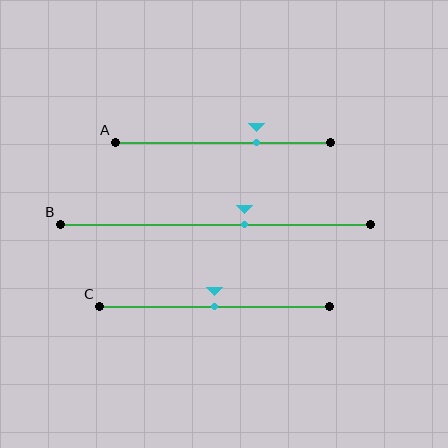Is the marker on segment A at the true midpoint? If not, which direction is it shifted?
No, the marker on segment A is shifted to the right by about 15% of the segment length.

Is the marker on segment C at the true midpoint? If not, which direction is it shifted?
Yes, the marker on segment C is at the true midpoint.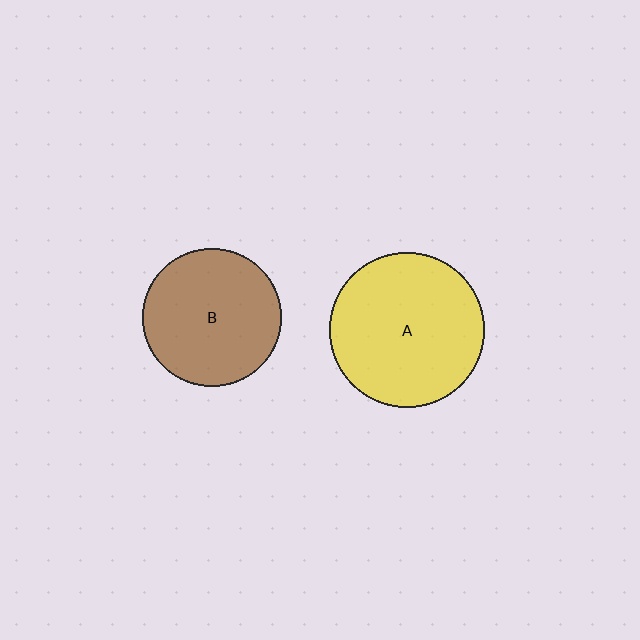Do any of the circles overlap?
No, none of the circles overlap.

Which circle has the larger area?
Circle A (yellow).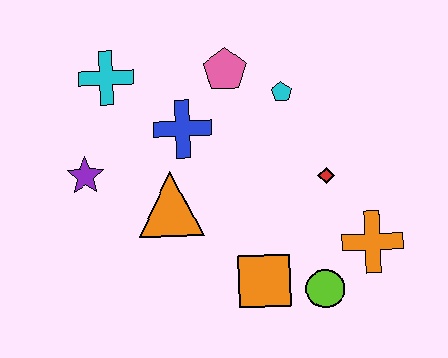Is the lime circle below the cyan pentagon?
Yes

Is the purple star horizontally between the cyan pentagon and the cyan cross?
No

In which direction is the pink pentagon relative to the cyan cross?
The pink pentagon is to the right of the cyan cross.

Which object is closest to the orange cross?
The lime circle is closest to the orange cross.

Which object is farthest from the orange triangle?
The orange cross is farthest from the orange triangle.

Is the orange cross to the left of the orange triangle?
No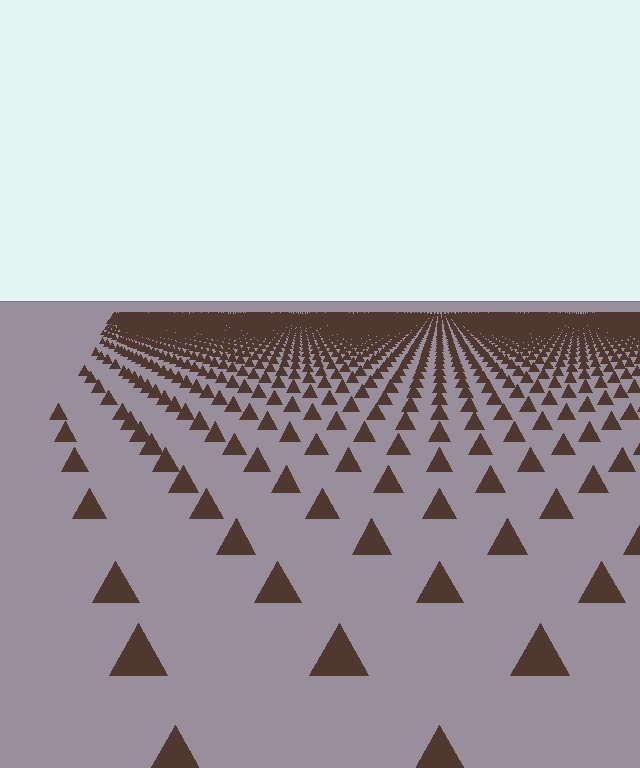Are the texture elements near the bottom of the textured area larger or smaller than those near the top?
Larger. Near the bottom, elements are closer to the viewer and appear at a bigger on-screen size.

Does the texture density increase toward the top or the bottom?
Density increases toward the top.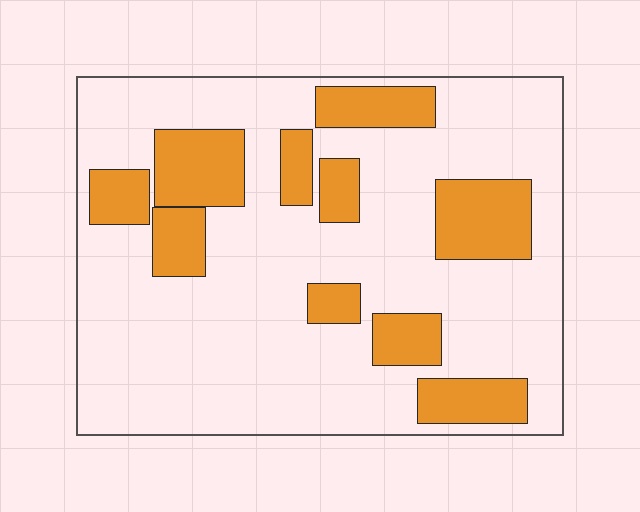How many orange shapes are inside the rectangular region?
10.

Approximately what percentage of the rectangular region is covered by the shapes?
Approximately 25%.